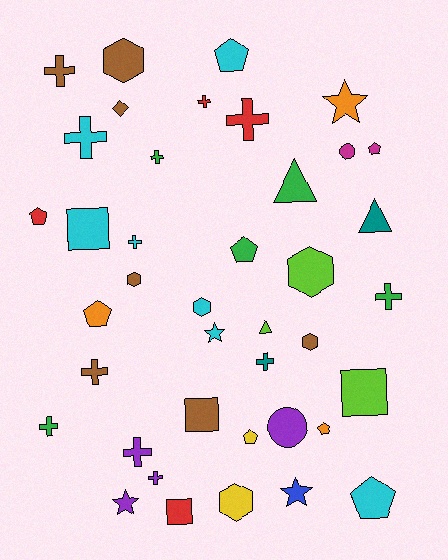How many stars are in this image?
There are 4 stars.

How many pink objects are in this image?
There are no pink objects.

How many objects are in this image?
There are 40 objects.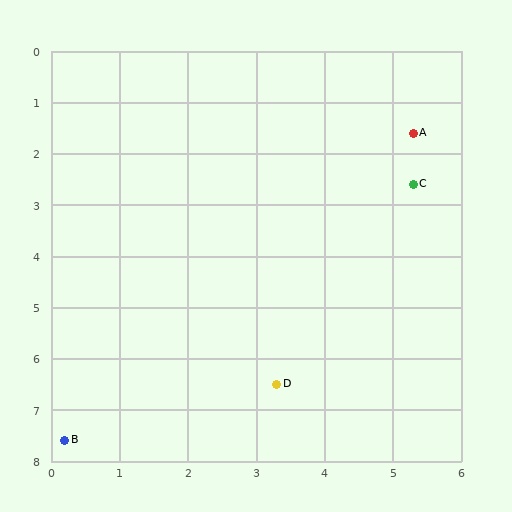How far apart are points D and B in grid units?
Points D and B are about 3.3 grid units apart.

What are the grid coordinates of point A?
Point A is at approximately (5.3, 1.6).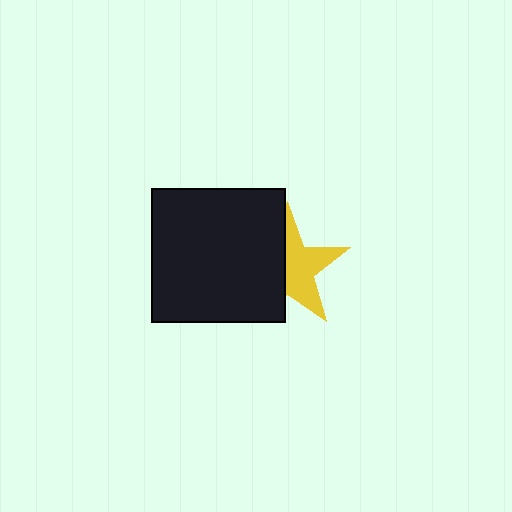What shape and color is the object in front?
The object in front is a black square.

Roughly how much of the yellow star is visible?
About half of it is visible (roughly 54%).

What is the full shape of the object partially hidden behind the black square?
The partially hidden object is a yellow star.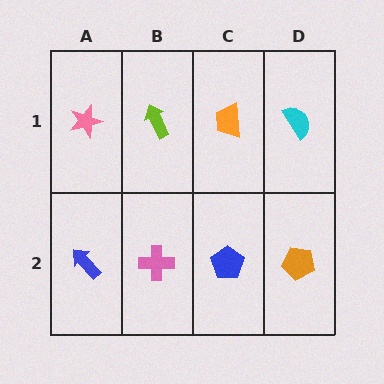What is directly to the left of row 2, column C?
A pink cross.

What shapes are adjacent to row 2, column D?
A cyan semicircle (row 1, column D), a blue pentagon (row 2, column C).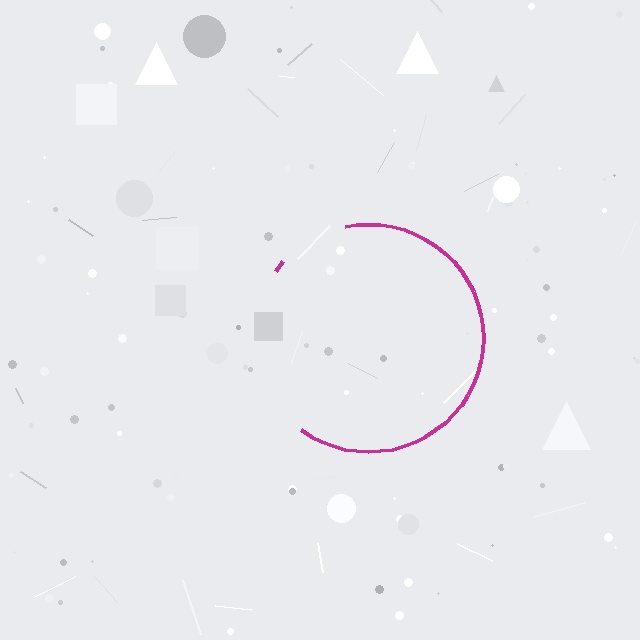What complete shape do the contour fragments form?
The contour fragments form a circle.